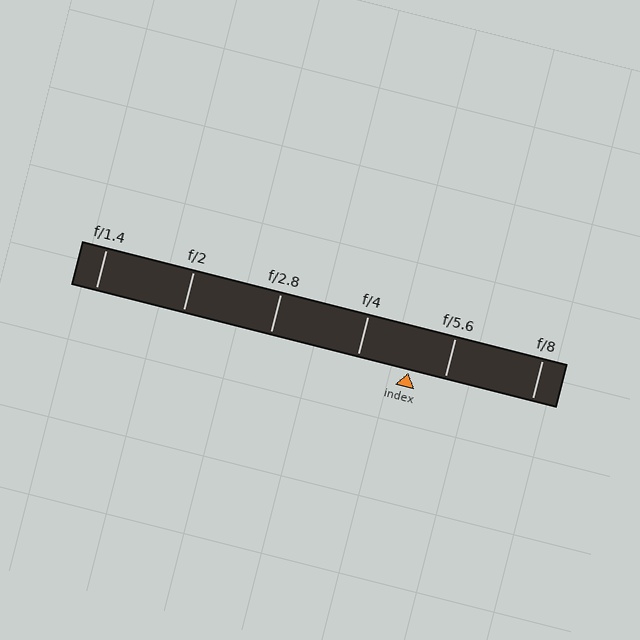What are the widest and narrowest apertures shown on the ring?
The widest aperture shown is f/1.4 and the narrowest is f/8.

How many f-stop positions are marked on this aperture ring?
There are 6 f-stop positions marked.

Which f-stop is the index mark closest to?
The index mark is closest to f/5.6.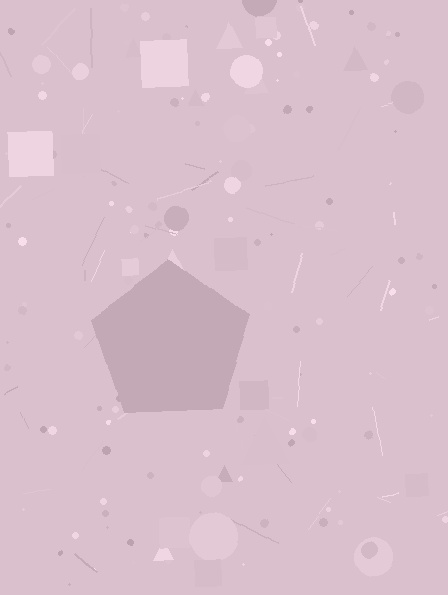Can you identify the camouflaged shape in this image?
The camouflaged shape is a pentagon.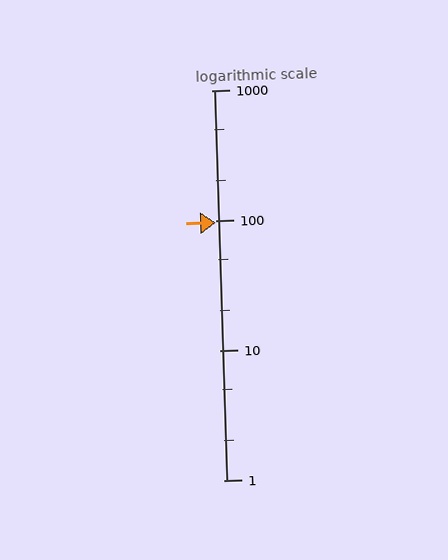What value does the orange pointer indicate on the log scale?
The pointer indicates approximately 95.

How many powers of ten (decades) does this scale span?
The scale spans 3 decades, from 1 to 1000.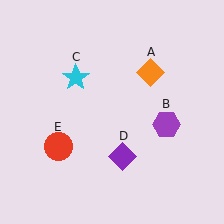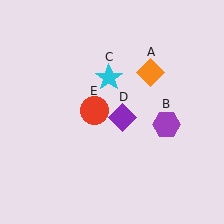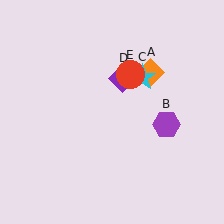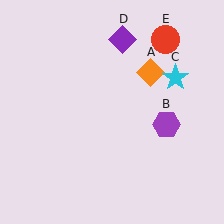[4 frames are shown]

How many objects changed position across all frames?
3 objects changed position: cyan star (object C), purple diamond (object D), red circle (object E).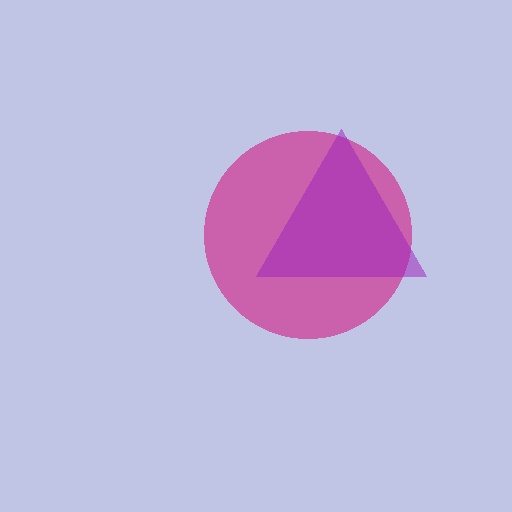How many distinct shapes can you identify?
There are 2 distinct shapes: a magenta circle, a purple triangle.